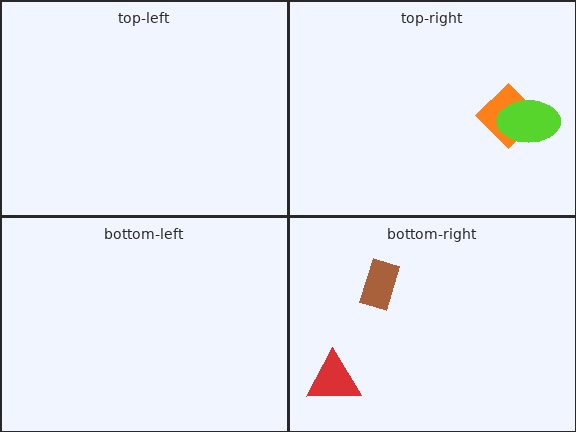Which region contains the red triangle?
The bottom-right region.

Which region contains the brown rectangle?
The bottom-right region.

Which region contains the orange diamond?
The top-right region.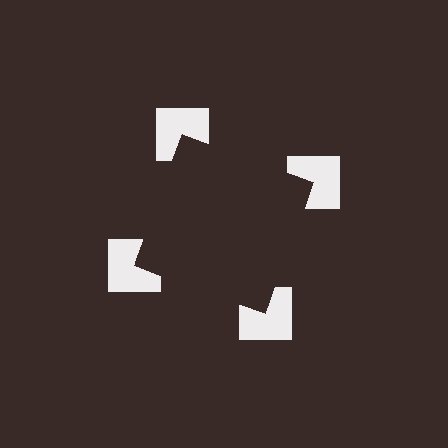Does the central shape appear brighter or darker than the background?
It typically appears slightly darker than the background, even though no actual brightness change is drawn.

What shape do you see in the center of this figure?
An illusory square — its edges are inferred from the aligned wedge cuts in the notched squares, not physically drawn.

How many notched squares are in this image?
There are 4 — one at each vertex of the illusory square.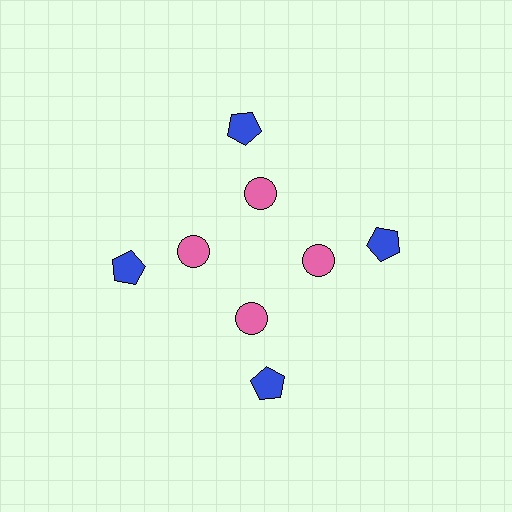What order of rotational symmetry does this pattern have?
This pattern has 4-fold rotational symmetry.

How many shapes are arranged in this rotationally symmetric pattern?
There are 8 shapes, arranged in 4 groups of 2.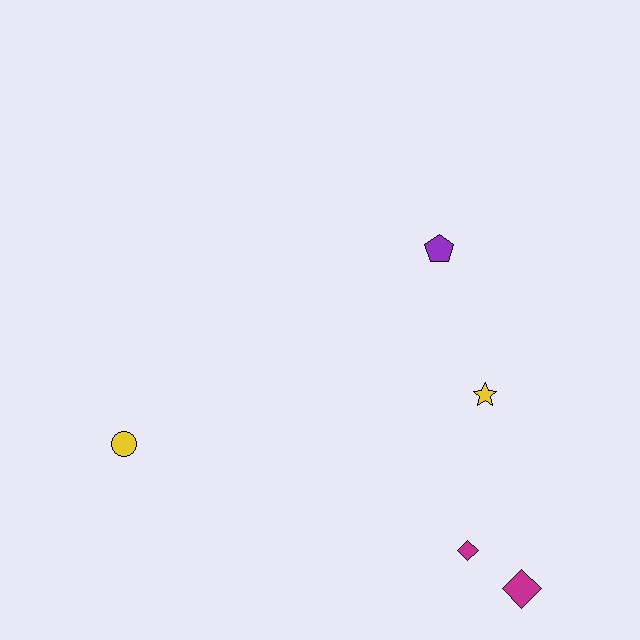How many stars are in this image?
There is 1 star.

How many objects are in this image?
There are 5 objects.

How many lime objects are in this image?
There are no lime objects.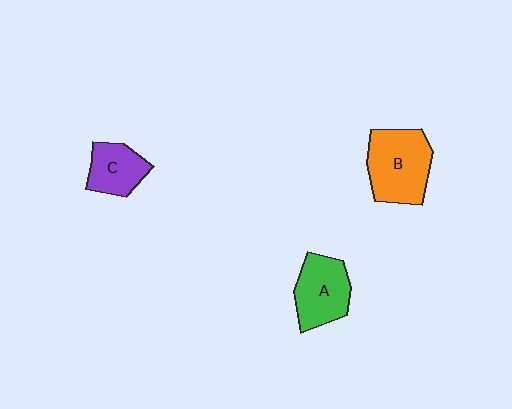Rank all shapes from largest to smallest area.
From largest to smallest: B (orange), A (green), C (purple).